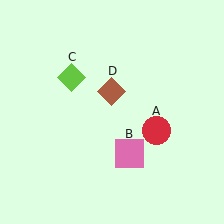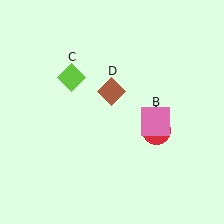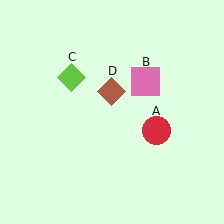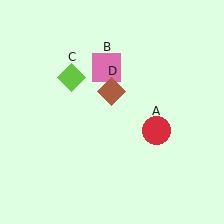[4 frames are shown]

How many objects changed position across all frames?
1 object changed position: pink square (object B).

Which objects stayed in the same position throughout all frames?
Red circle (object A) and lime diamond (object C) and brown diamond (object D) remained stationary.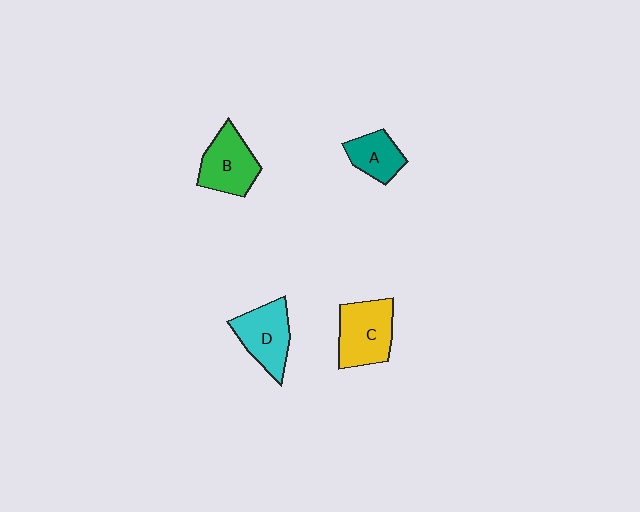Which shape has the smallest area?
Shape A (teal).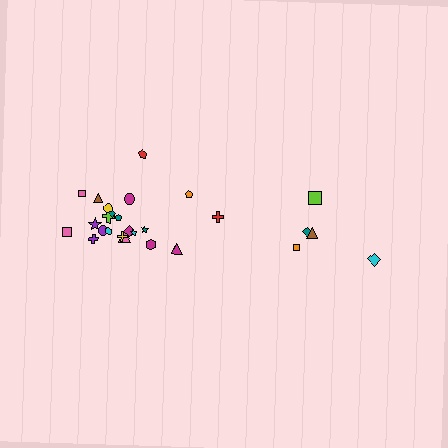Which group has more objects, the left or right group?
The left group.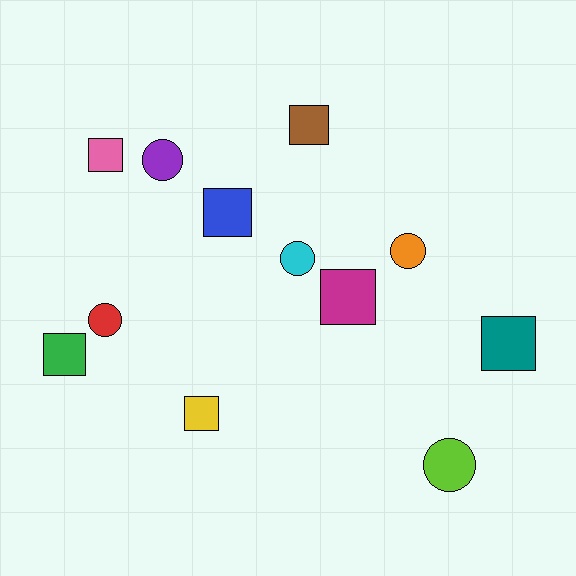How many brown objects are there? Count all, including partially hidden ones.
There is 1 brown object.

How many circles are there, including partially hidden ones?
There are 5 circles.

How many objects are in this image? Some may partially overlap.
There are 12 objects.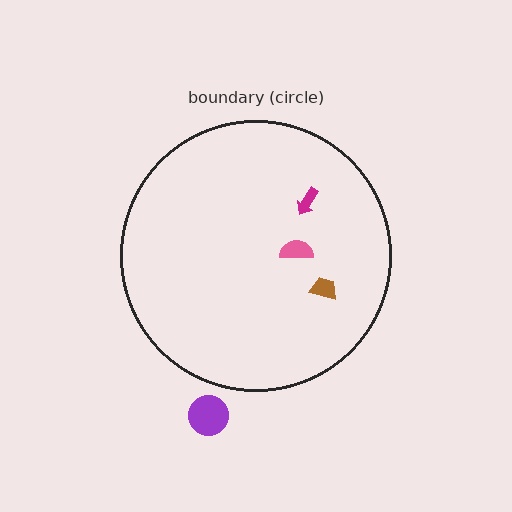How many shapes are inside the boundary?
3 inside, 1 outside.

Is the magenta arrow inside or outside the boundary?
Inside.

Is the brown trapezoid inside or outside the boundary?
Inside.